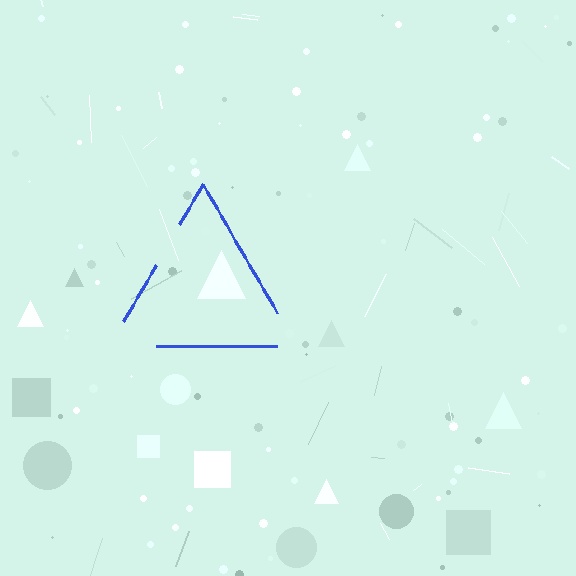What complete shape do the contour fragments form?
The contour fragments form a triangle.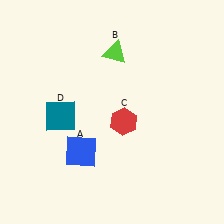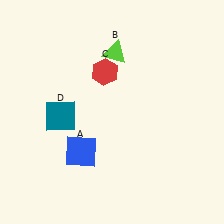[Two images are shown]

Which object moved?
The red hexagon (C) moved up.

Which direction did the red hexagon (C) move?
The red hexagon (C) moved up.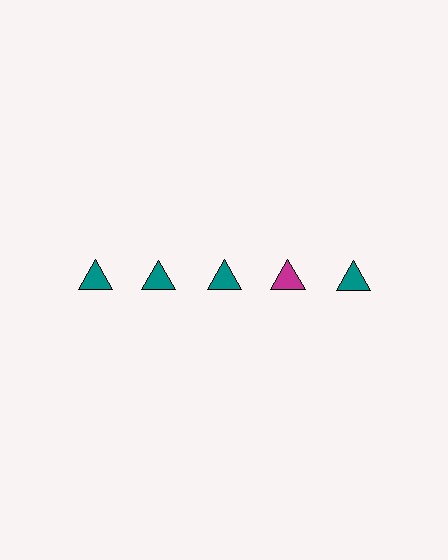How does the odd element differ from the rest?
It has a different color: magenta instead of teal.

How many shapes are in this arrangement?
There are 5 shapes arranged in a grid pattern.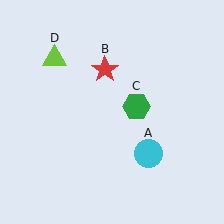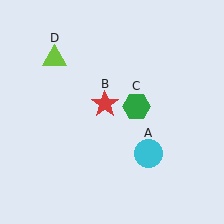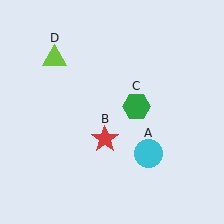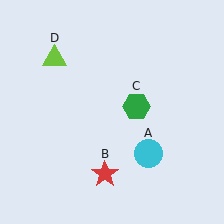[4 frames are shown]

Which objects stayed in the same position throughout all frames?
Cyan circle (object A) and green hexagon (object C) and lime triangle (object D) remained stationary.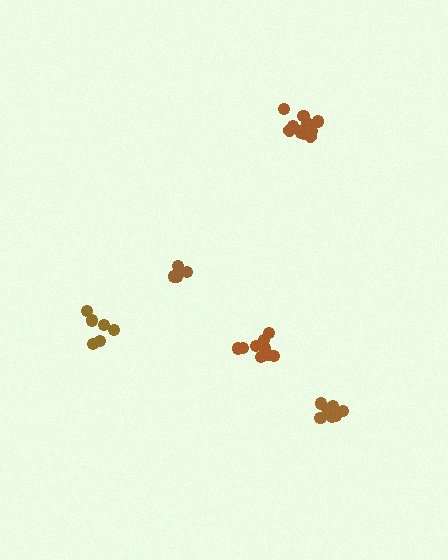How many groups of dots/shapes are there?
There are 5 groups.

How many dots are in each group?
Group 1: 9 dots, Group 2: 11 dots, Group 3: 6 dots, Group 4: 9 dots, Group 5: 6 dots (41 total).